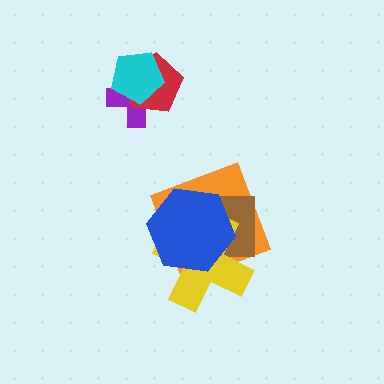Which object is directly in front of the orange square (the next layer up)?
The brown square is directly in front of the orange square.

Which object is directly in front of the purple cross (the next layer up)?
The red pentagon is directly in front of the purple cross.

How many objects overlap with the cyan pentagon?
2 objects overlap with the cyan pentagon.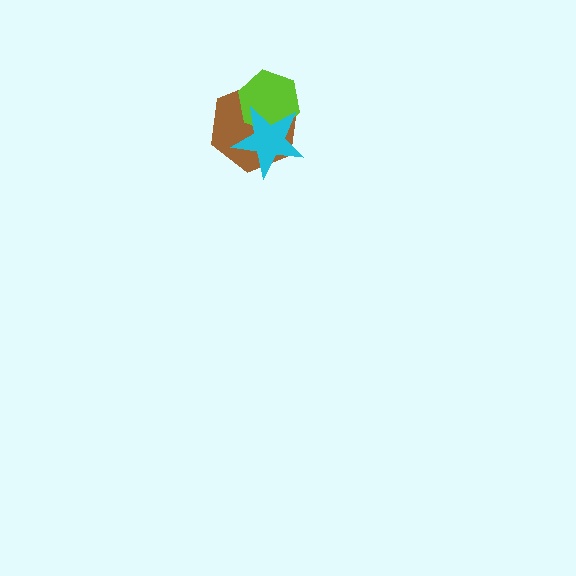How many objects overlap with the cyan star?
2 objects overlap with the cyan star.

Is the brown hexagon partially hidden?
Yes, it is partially covered by another shape.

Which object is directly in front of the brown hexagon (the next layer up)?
The lime hexagon is directly in front of the brown hexagon.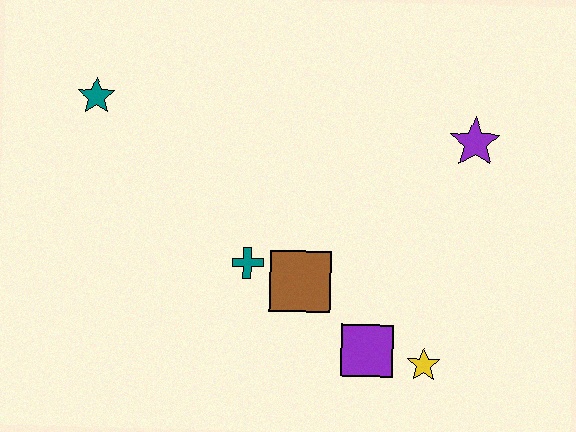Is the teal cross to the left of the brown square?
Yes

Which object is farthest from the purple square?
The teal star is farthest from the purple square.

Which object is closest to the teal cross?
The brown square is closest to the teal cross.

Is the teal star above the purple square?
Yes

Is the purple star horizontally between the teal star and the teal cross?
No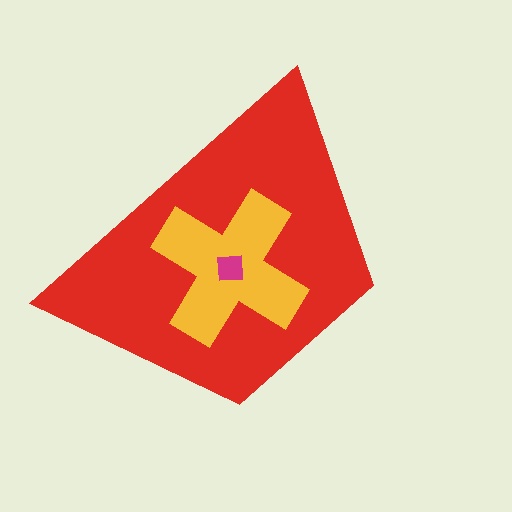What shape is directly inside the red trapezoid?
The yellow cross.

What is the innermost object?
The magenta square.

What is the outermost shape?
The red trapezoid.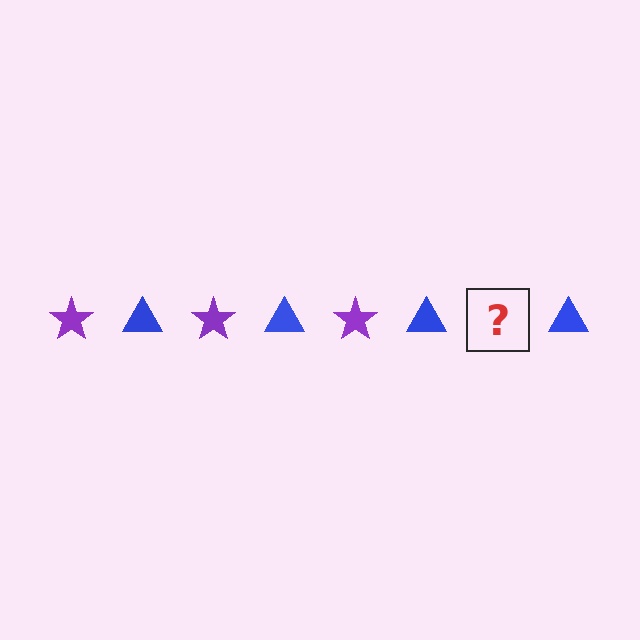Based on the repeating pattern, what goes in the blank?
The blank should be a purple star.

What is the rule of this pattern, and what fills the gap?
The rule is that the pattern alternates between purple star and blue triangle. The gap should be filled with a purple star.